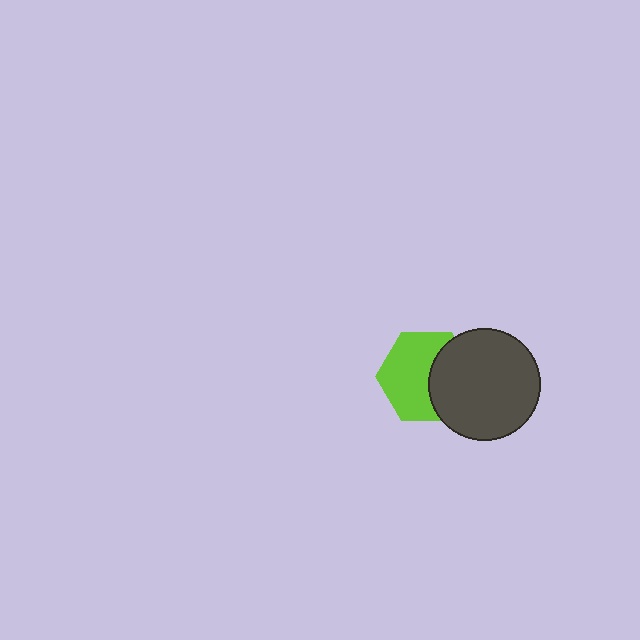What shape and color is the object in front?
The object in front is a dark gray circle.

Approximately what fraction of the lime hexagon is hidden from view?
Roughly 38% of the lime hexagon is hidden behind the dark gray circle.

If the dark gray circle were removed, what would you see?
You would see the complete lime hexagon.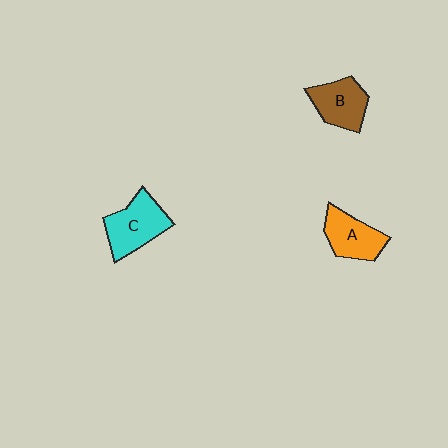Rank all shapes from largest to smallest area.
From largest to smallest: C (cyan), B (brown), A (orange).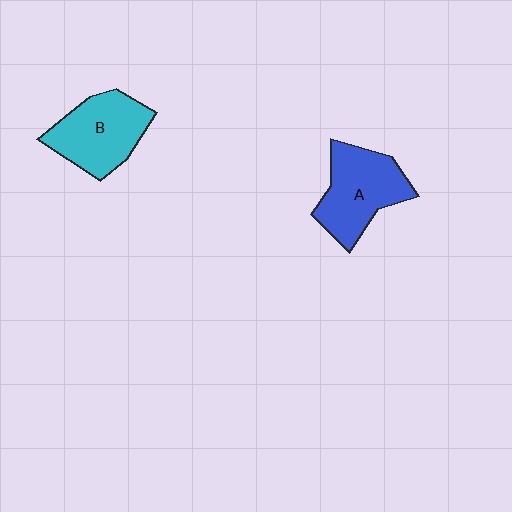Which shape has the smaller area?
Shape B (cyan).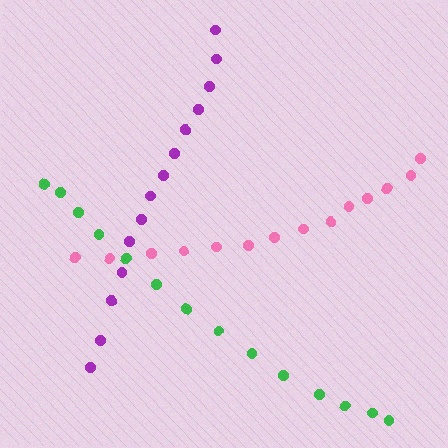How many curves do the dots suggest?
There are 3 distinct paths.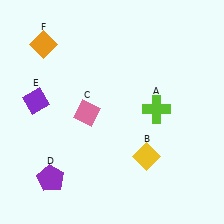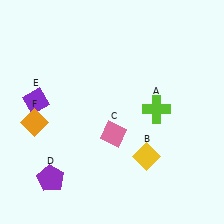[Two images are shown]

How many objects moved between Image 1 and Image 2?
2 objects moved between the two images.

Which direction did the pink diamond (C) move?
The pink diamond (C) moved right.